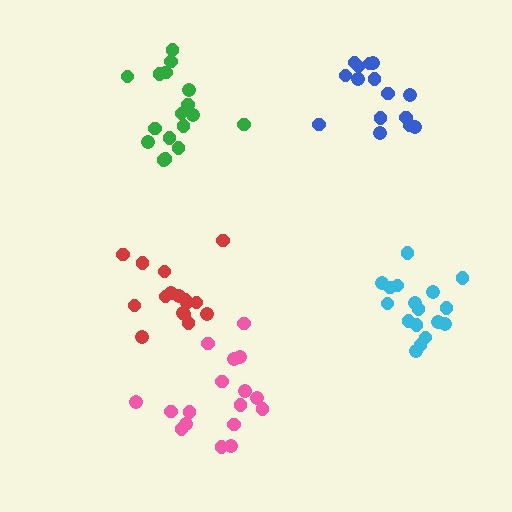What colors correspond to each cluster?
The clusters are colored: red, cyan, blue, green, pink.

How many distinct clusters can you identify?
There are 5 distinct clusters.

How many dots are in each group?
Group 1: 16 dots, Group 2: 17 dots, Group 3: 15 dots, Group 4: 17 dots, Group 5: 17 dots (82 total).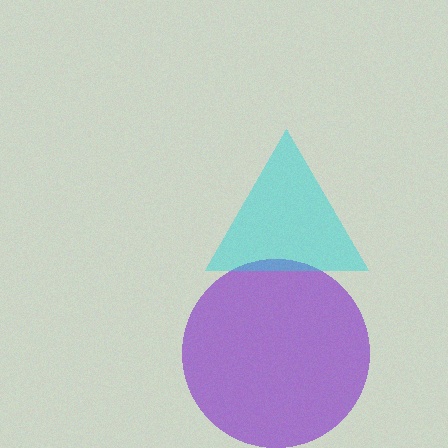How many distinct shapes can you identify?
There are 2 distinct shapes: a purple circle, a cyan triangle.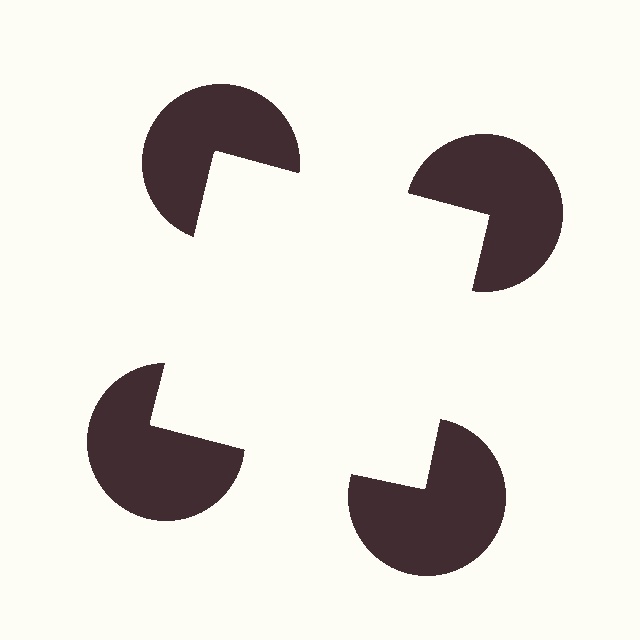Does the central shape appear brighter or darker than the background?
It typically appears slightly brighter than the background, even though no actual brightness change is drawn.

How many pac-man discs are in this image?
There are 4 — one at each vertex of the illusory square.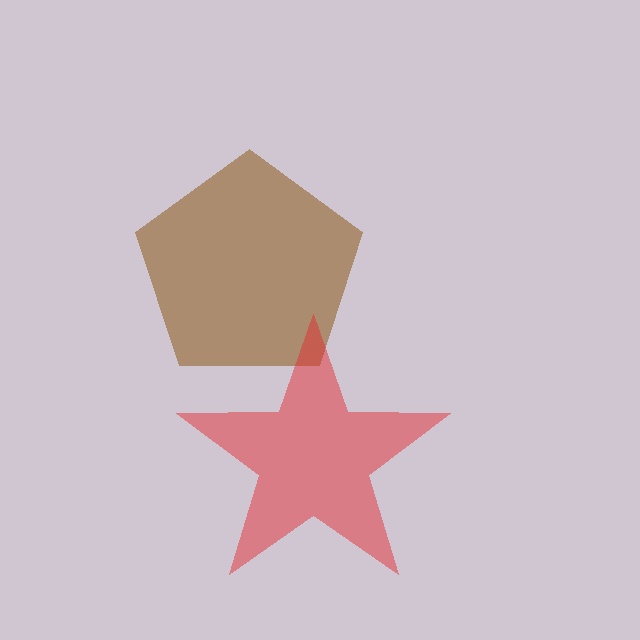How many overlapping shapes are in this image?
There are 2 overlapping shapes in the image.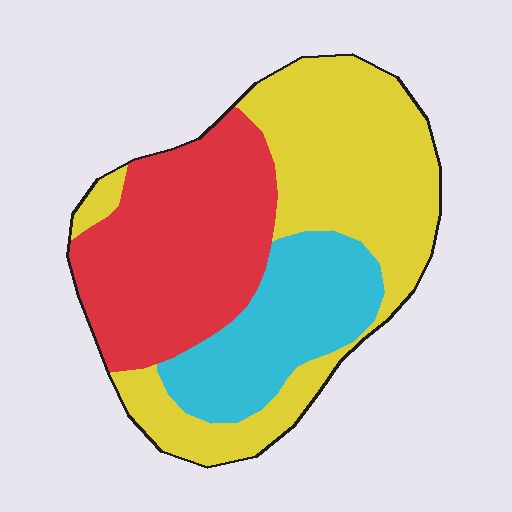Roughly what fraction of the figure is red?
Red covers roughly 35% of the figure.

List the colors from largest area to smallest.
From largest to smallest: yellow, red, cyan.